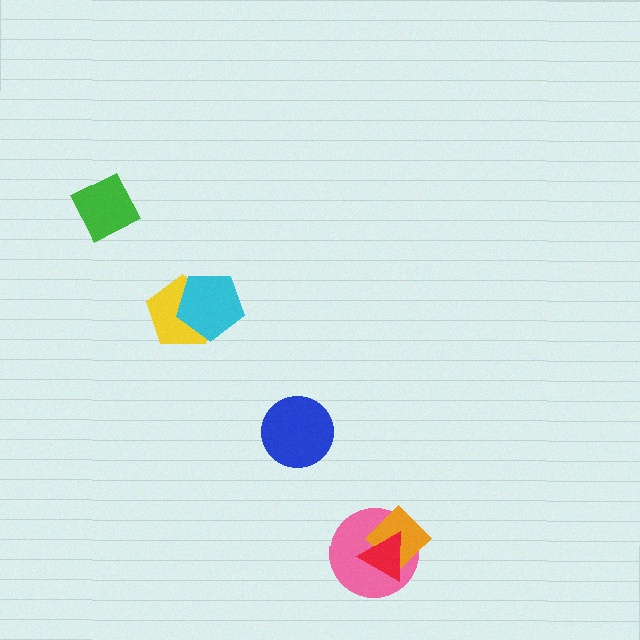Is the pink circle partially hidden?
Yes, it is partially covered by another shape.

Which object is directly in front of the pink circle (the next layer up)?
The orange diamond is directly in front of the pink circle.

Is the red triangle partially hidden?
No, no other shape covers it.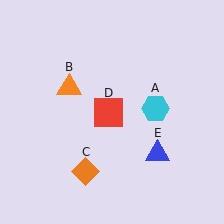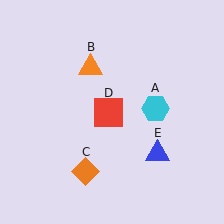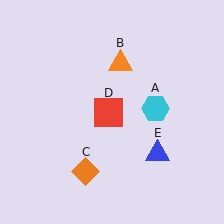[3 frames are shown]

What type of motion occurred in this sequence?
The orange triangle (object B) rotated clockwise around the center of the scene.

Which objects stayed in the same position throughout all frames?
Cyan hexagon (object A) and orange diamond (object C) and red square (object D) and blue triangle (object E) remained stationary.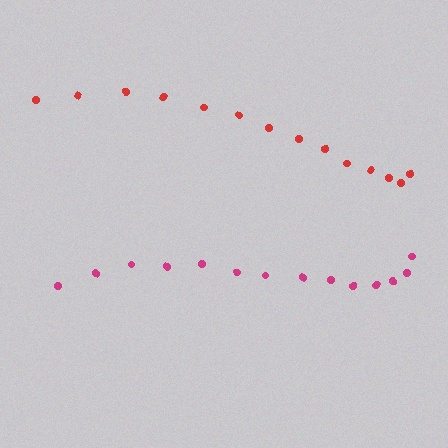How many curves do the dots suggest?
There are 2 distinct paths.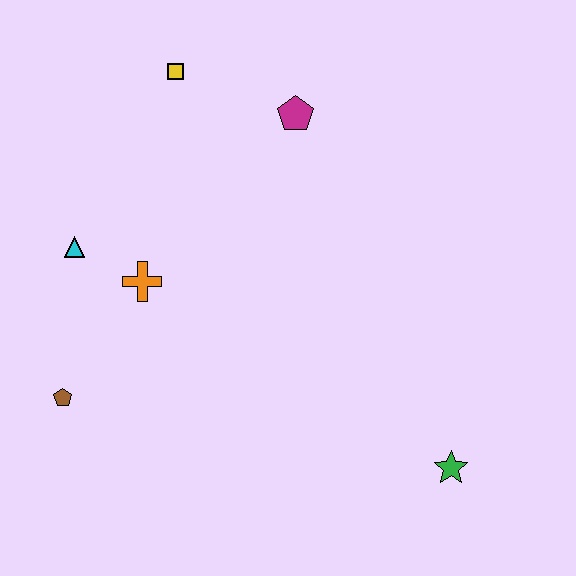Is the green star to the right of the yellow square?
Yes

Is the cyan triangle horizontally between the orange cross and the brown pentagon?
Yes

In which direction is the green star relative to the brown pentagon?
The green star is to the right of the brown pentagon.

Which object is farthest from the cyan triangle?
The green star is farthest from the cyan triangle.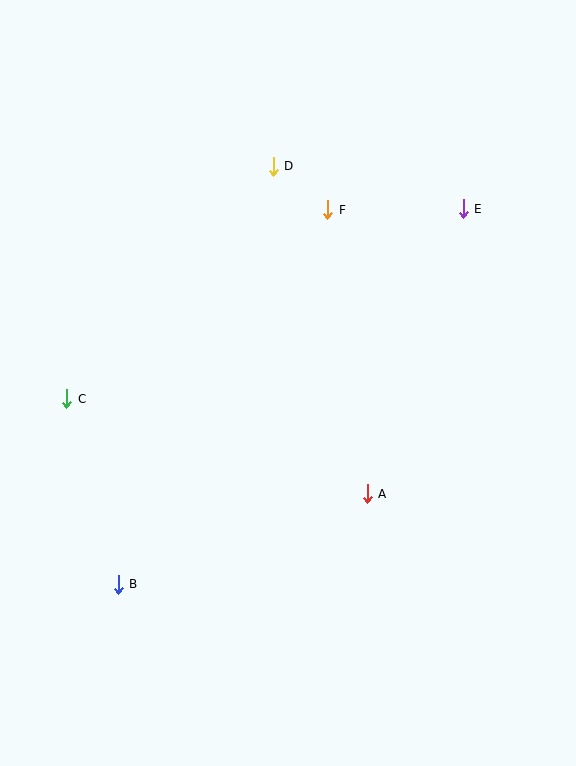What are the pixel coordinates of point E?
Point E is at (463, 209).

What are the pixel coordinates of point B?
Point B is at (118, 584).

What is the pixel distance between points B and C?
The distance between B and C is 192 pixels.